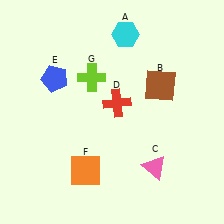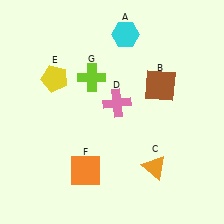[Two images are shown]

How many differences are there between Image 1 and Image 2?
There are 3 differences between the two images.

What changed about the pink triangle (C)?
In Image 1, C is pink. In Image 2, it changed to orange.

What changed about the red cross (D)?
In Image 1, D is red. In Image 2, it changed to pink.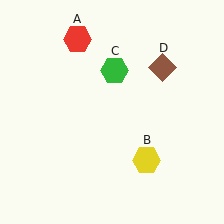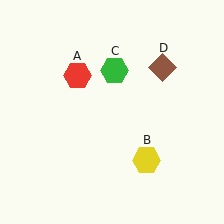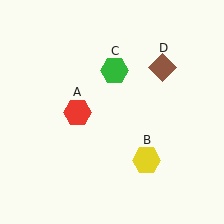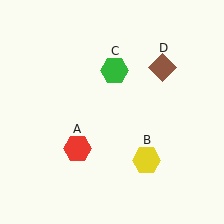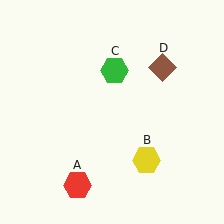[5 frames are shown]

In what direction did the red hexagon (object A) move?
The red hexagon (object A) moved down.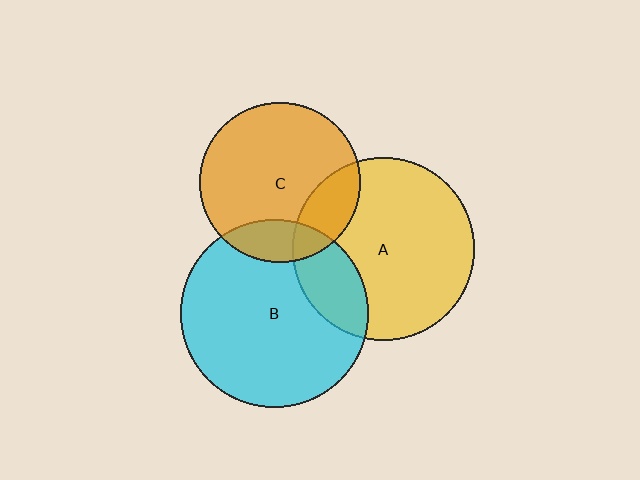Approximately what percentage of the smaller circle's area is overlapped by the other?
Approximately 20%.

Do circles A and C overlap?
Yes.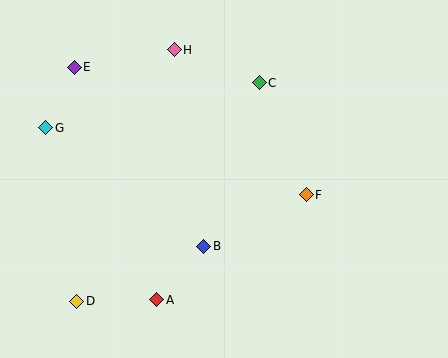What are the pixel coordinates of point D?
Point D is at (77, 301).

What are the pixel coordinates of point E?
Point E is at (74, 67).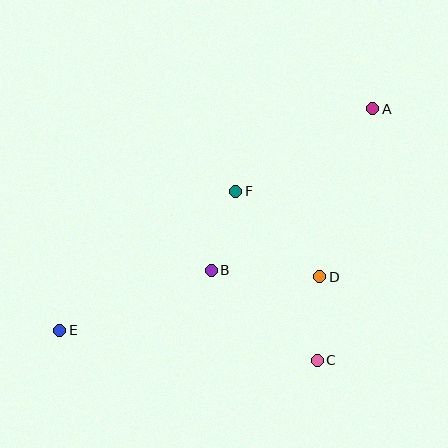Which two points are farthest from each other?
Points A and E are farthest from each other.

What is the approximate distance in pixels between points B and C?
The distance between B and C is approximately 139 pixels.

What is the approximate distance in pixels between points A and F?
The distance between A and F is approximately 160 pixels.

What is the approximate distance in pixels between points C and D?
The distance between C and D is approximately 84 pixels.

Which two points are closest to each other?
Points B and F are closest to each other.